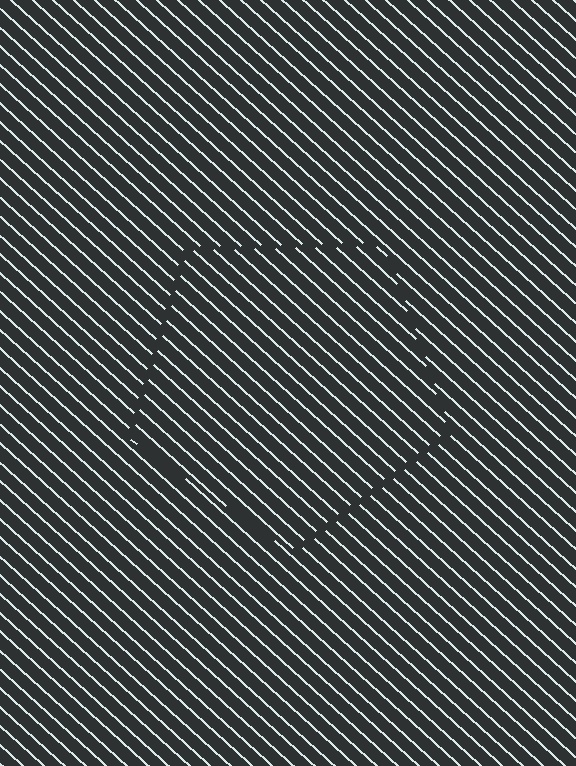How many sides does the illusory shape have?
5 sides — the line-ends trace a pentagon.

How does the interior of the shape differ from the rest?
The interior of the shape contains the same grating, shifted by half a period — the contour is defined by the phase discontinuity where line-ends from the inner and outer gratings abut.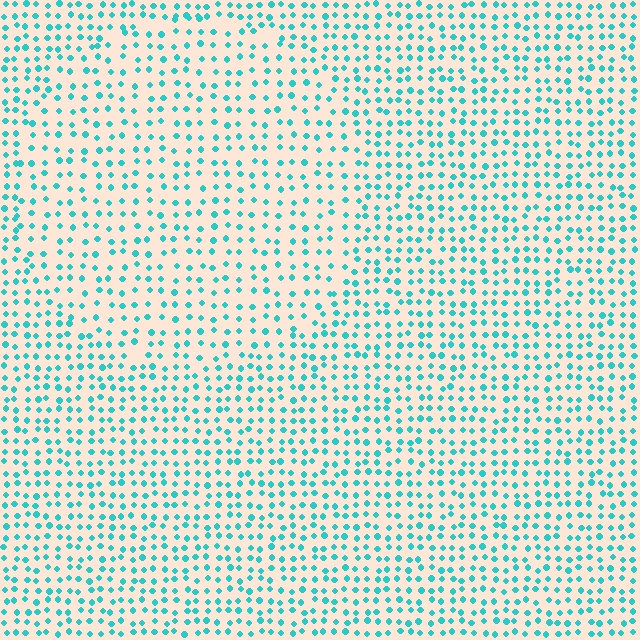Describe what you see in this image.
The image contains small cyan elements arranged at two different densities. A circle-shaped region is visible where the elements are less densely packed than the surrounding area.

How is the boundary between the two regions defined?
The boundary is defined by a change in element density (approximately 1.5x ratio). All elements are the same color, size, and shape.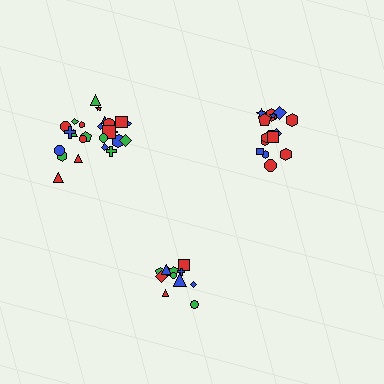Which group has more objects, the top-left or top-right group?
The top-left group.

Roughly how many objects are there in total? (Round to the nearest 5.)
Roughly 50 objects in total.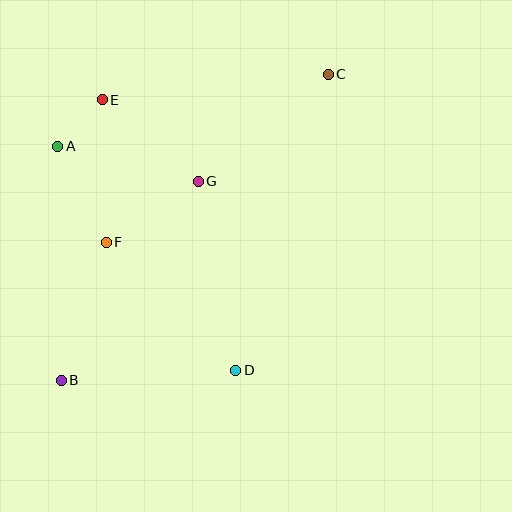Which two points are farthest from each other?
Points B and C are farthest from each other.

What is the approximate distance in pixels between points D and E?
The distance between D and E is approximately 302 pixels.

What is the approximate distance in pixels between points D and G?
The distance between D and G is approximately 192 pixels.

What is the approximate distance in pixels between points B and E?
The distance between B and E is approximately 284 pixels.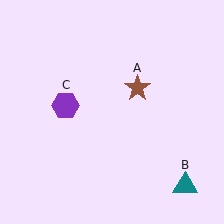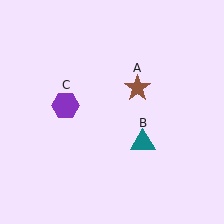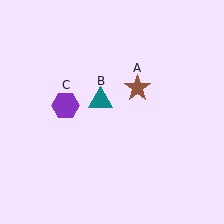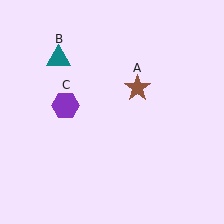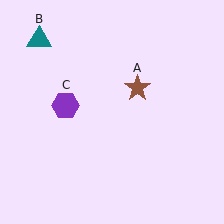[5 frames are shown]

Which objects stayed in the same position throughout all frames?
Brown star (object A) and purple hexagon (object C) remained stationary.